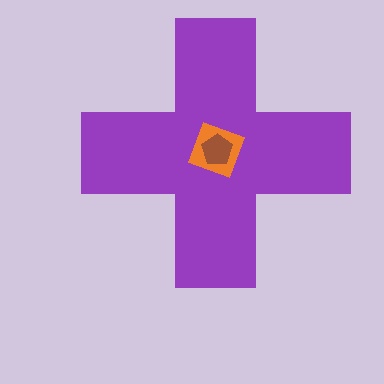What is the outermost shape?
The purple cross.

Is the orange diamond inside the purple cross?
Yes.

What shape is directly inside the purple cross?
The orange diamond.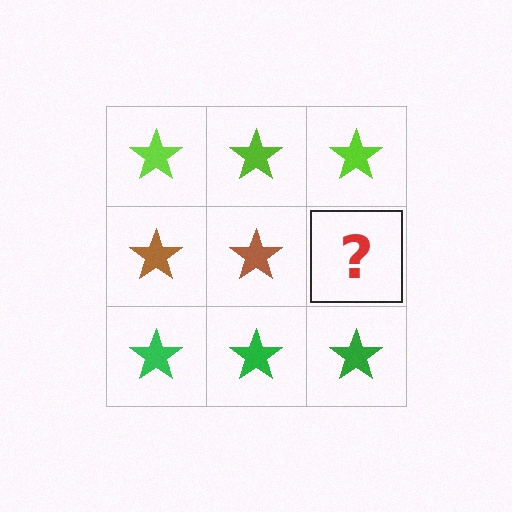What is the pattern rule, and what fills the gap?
The rule is that each row has a consistent color. The gap should be filled with a brown star.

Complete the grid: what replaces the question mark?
The question mark should be replaced with a brown star.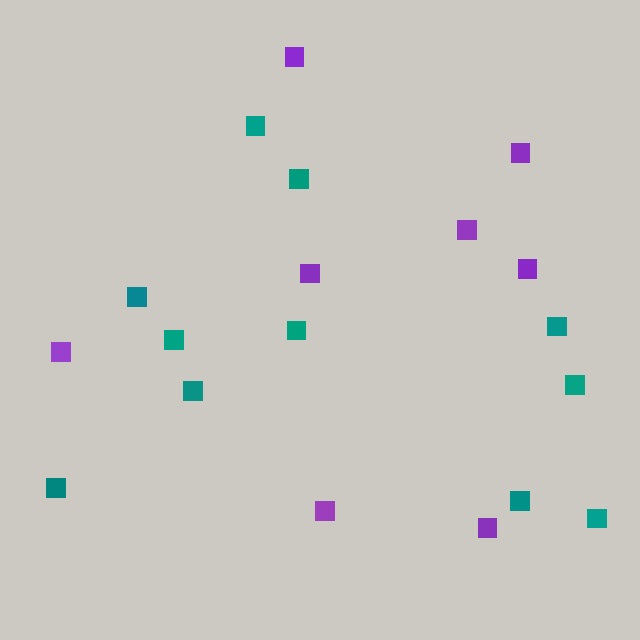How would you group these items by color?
There are 2 groups: one group of purple squares (8) and one group of teal squares (11).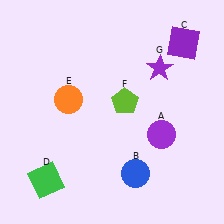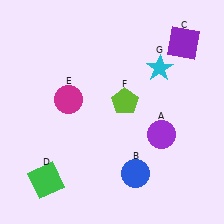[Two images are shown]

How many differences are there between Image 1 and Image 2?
There are 2 differences between the two images.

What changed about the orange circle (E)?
In Image 1, E is orange. In Image 2, it changed to magenta.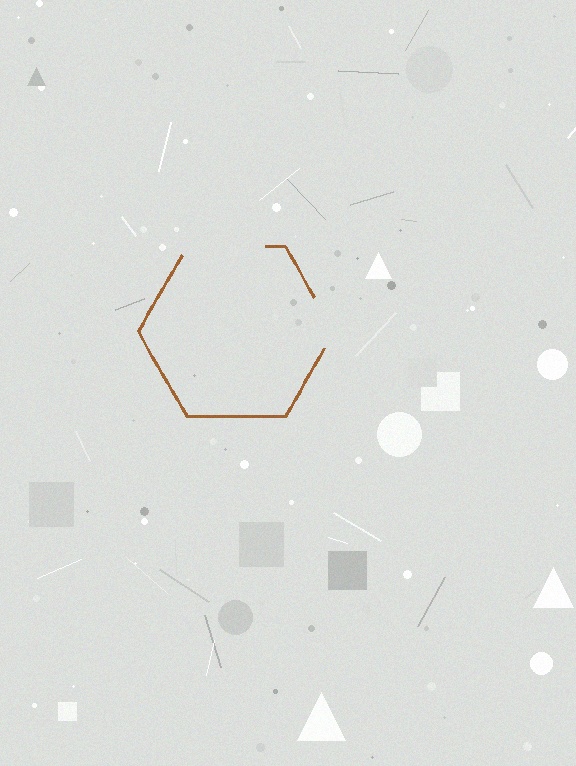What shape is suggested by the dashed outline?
The dashed outline suggests a hexagon.